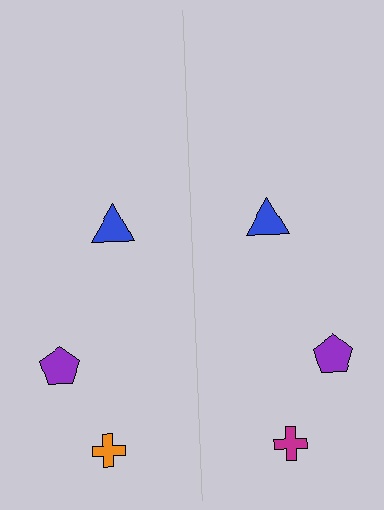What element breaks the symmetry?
The magenta cross on the right side breaks the symmetry — its mirror counterpart is orange.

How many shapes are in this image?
There are 6 shapes in this image.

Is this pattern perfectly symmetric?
No, the pattern is not perfectly symmetric. The magenta cross on the right side breaks the symmetry — its mirror counterpart is orange.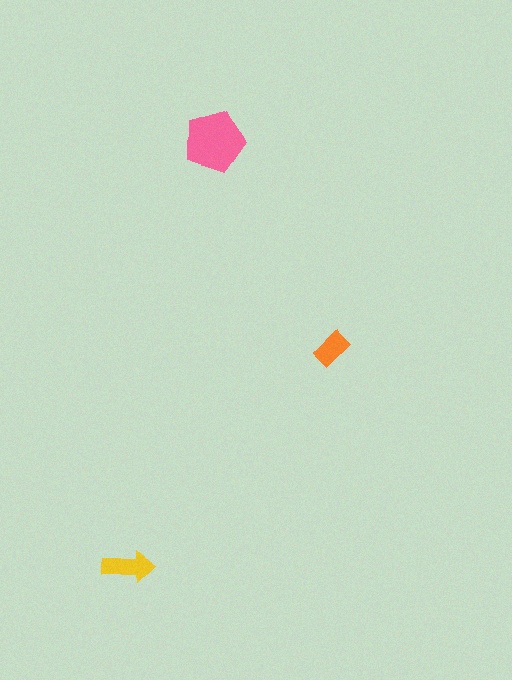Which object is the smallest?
The orange rectangle.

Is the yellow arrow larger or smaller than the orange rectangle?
Larger.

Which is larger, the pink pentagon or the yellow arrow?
The pink pentagon.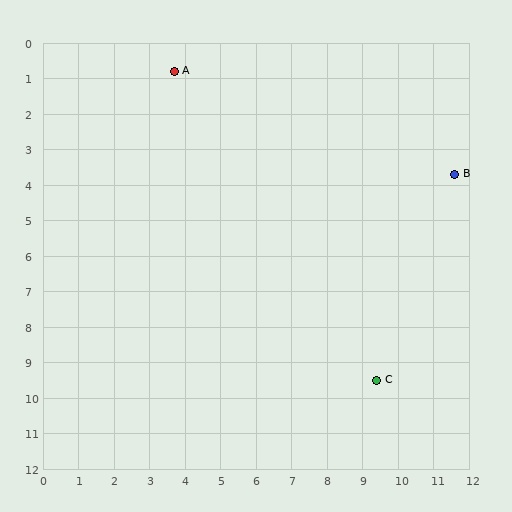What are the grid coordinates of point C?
Point C is at approximately (9.4, 9.5).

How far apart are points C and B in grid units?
Points C and B are about 6.2 grid units apart.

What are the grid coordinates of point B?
Point B is at approximately (11.6, 3.7).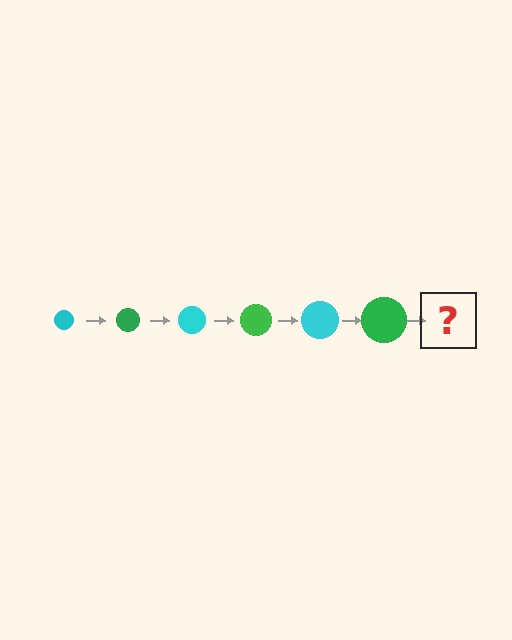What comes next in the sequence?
The next element should be a cyan circle, larger than the previous one.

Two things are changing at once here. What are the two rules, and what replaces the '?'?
The two rules are that the circle grows larger each step and the color cycles through cyan and green. The '?' should be a cyan circle, larger than the previous one.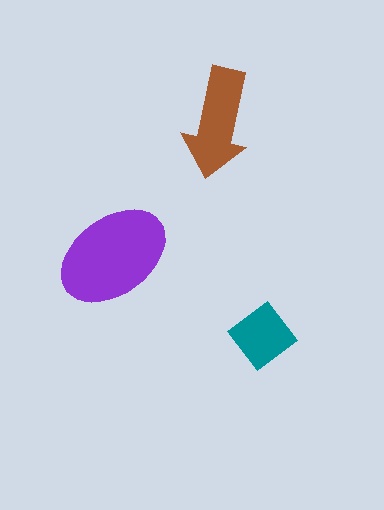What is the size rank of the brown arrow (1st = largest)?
2nd.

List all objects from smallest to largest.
The teal diamond, the brown arrow, the purple ellipse.